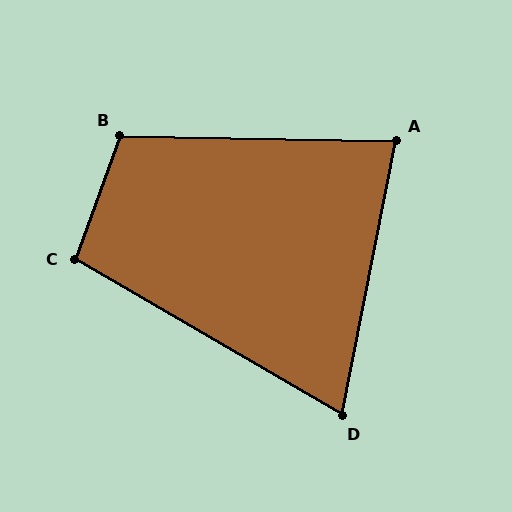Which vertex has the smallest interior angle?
D, at approximately 71 degrees.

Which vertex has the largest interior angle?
B, at approximately 109 degrees.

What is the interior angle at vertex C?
Approximately 100 degrees (obtuse).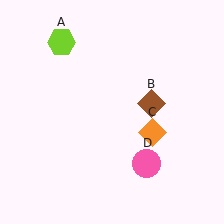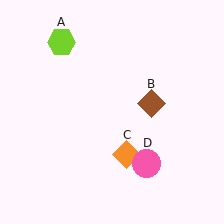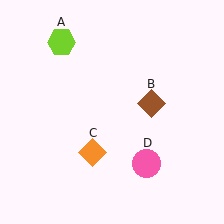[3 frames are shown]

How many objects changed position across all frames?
1 object changed position: orange diamond (object C).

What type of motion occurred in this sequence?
The orange diamond (object C) rotated clockwise around the center of the scene.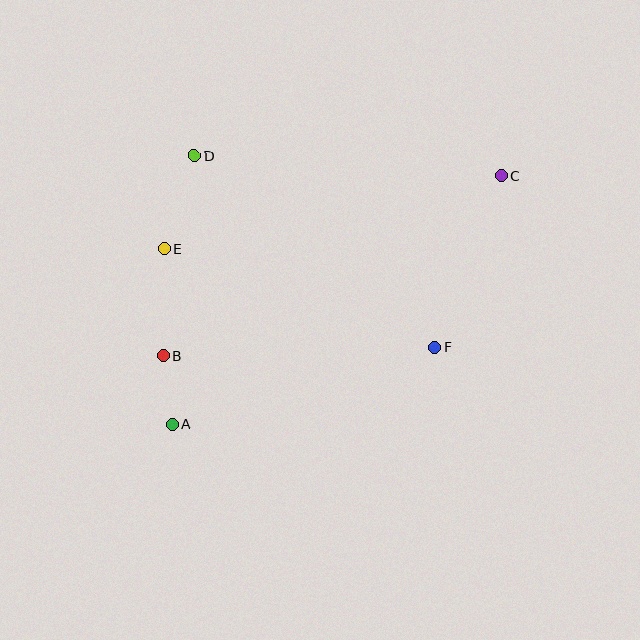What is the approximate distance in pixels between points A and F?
The distance between A and F is approximately 274 pixels.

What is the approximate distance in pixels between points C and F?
The distance between C and F is approximately 184 pixels.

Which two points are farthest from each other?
Points A and C are farthest from each other.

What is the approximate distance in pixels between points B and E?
The distance between B and E is approximately 107 pixels.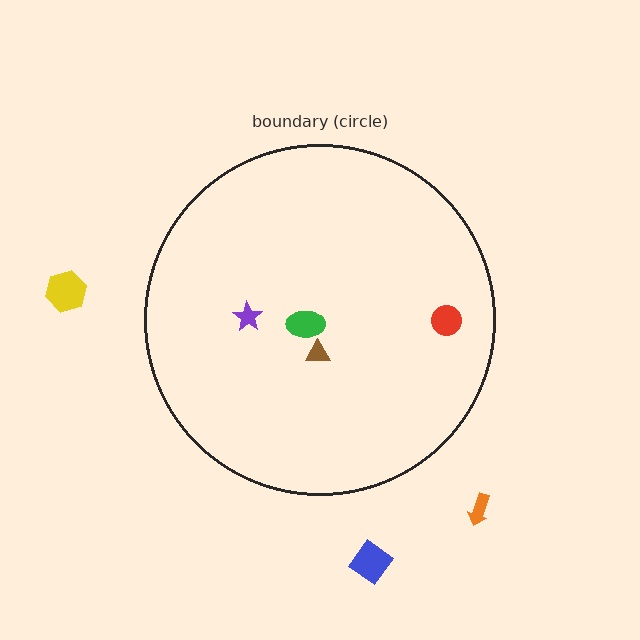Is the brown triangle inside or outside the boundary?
Inside.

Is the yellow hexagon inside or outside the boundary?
Outside.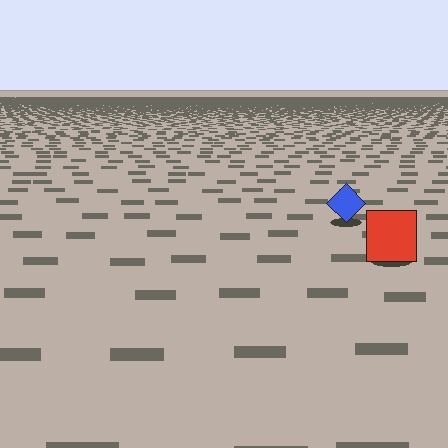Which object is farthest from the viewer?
The blue diamond is farthest from the viewer. It appears smaller and the ground texture around it is denser.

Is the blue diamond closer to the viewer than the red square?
No. The red square is closer — you can tell from the texture gradient: the ground texture is coarser near it.